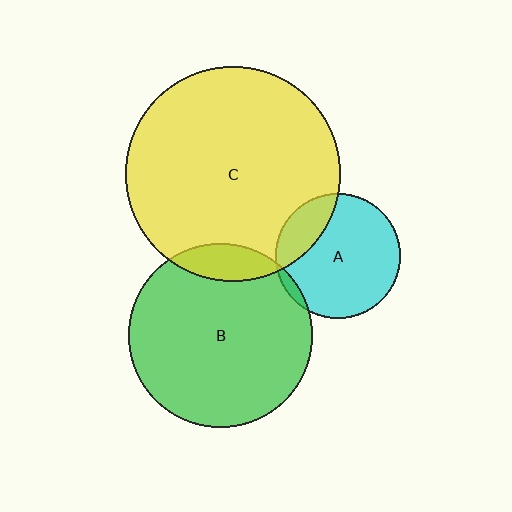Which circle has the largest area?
Circle C (yellow).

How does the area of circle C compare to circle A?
Approximately 3.0 times.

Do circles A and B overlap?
Yes.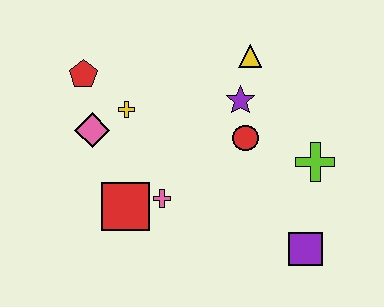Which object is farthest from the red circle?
The red pentagon is farthest from the red circle.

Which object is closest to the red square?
The pink cross is closest to the red square.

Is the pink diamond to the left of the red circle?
Yes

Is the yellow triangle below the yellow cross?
No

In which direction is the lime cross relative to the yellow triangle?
The lime cross is below the yellow triangle.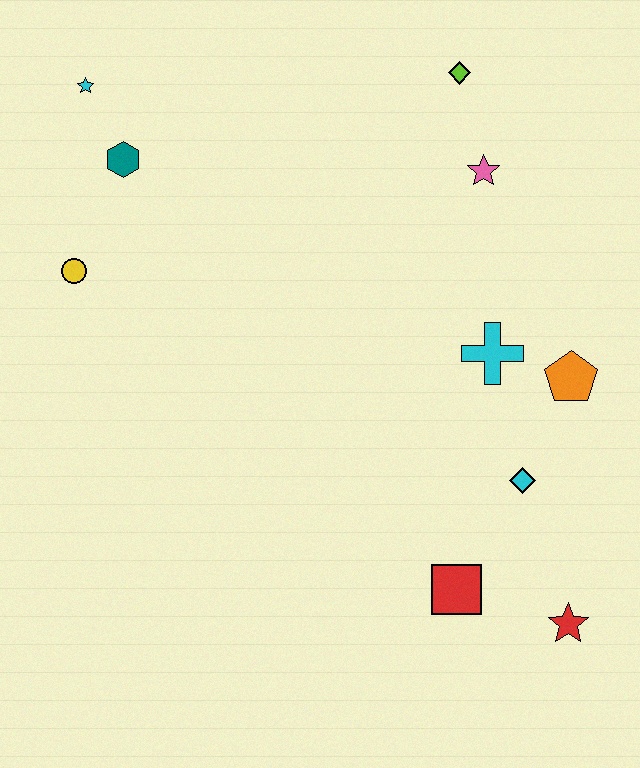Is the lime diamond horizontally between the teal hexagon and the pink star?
Yes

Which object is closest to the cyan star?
The teal hexagon is closest to the cyan star.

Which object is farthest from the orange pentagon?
The cyan star is farthest from the orange pentagon.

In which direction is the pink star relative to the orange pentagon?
The pink star is above the orange pentagon.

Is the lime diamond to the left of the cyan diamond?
Yes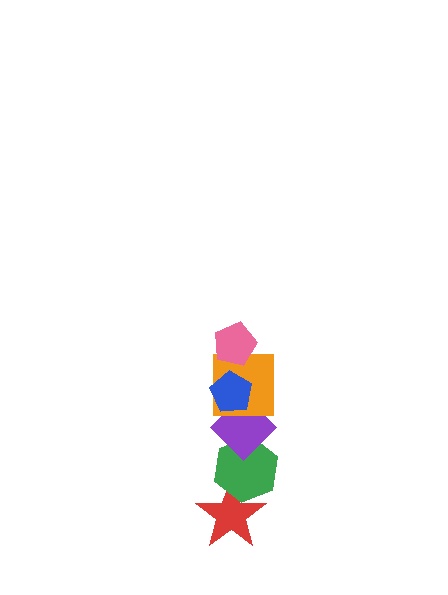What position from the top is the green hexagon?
The green hexagon is 5th from the top.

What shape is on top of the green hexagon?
The purple diamond is on top of the green hexagon.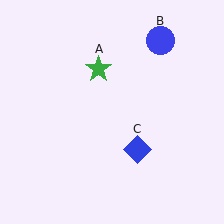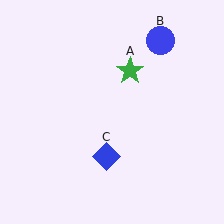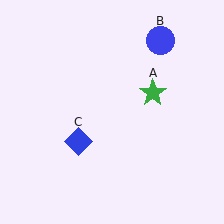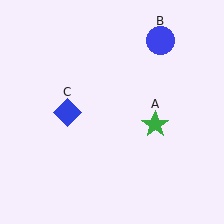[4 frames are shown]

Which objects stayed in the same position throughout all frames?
Blue circle (object B) remained stationary.